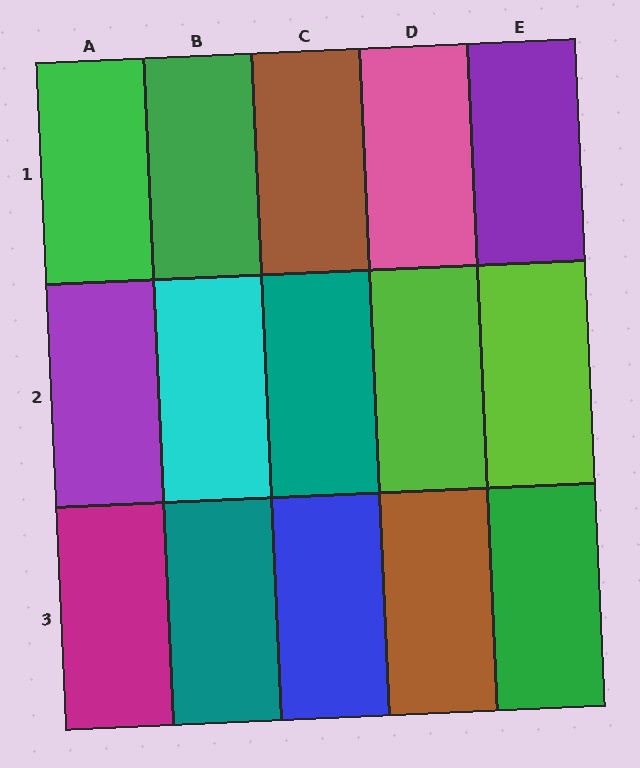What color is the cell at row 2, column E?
Lime.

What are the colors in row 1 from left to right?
Green, green, brown, pink, purple.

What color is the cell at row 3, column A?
Magenta.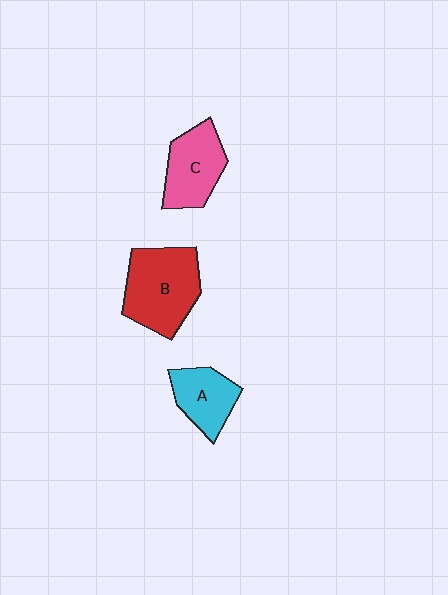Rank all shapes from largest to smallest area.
From largest to smallest: B (red), C (pink), A (cyan).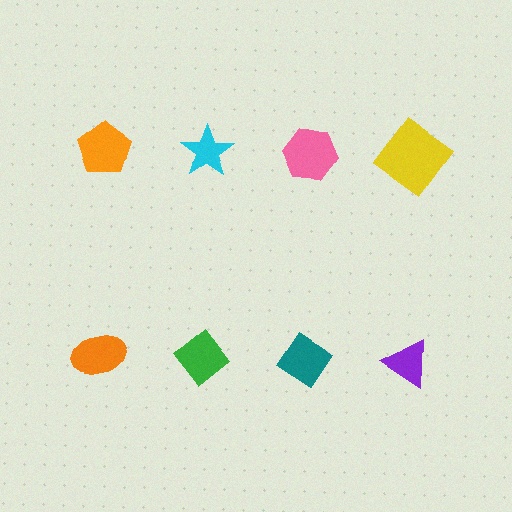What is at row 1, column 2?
A cyan star.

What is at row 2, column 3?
A teal diamond.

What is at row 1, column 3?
A pink hexagon.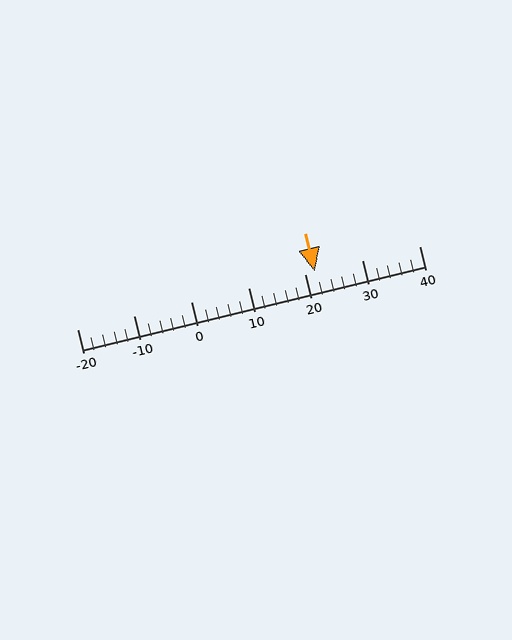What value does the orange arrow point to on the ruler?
The orange arrow points to approximately 22.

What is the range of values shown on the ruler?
The ruler shows values from -20 to 40.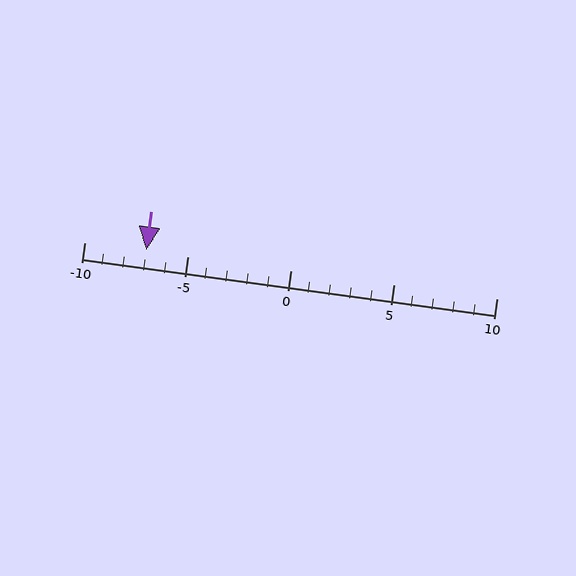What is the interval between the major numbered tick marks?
The major tick marks are spaced 5 units apart.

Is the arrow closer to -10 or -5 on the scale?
The arrow is closer to -5.